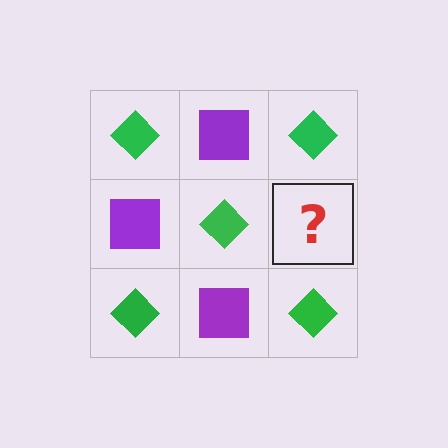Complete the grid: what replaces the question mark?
The question mark should be replaced with a purple square.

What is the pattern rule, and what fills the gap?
The rule is that it alternates green diamond and purple square in a checkerboard pattern. The gap should be filled with a purple square.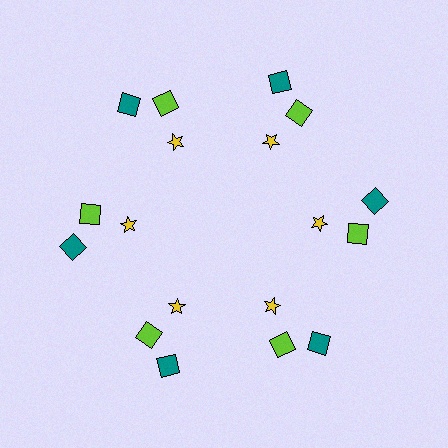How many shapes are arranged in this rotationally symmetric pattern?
There are 18 shapes, arranged in 6 groups of 3.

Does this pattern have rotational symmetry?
Yes, this pattern has 6-fold rotational symmetry. It looks the same after rotating 60 degrees around the center.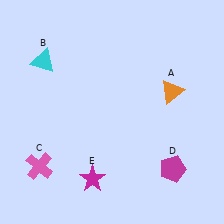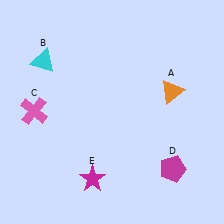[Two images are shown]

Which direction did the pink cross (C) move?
The pink cross (C) moved up.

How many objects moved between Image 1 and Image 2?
1 object moved between the two images.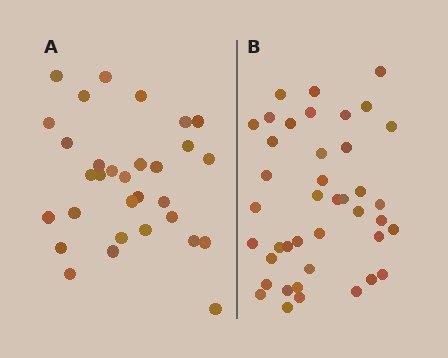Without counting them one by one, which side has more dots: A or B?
Region B (the right region) has more dots.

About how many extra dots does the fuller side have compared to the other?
Region B has roughly 10 or so more dots than region A.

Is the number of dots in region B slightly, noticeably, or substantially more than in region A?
Region B has noticeably more, but not dramatically so. The ratio is roughly 1.3 to 1.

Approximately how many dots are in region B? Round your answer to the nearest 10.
About 40 dots. (The exact count is 41, which rounds to 40.)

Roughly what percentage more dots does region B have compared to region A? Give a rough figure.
About 30% more.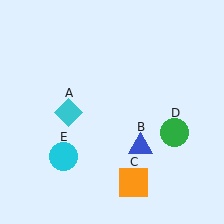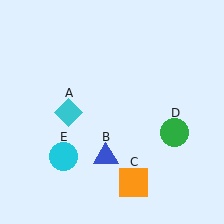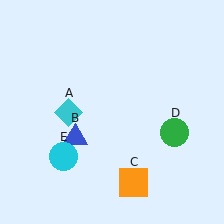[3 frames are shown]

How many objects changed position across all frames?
1 object changed position: blue triangle (object B).